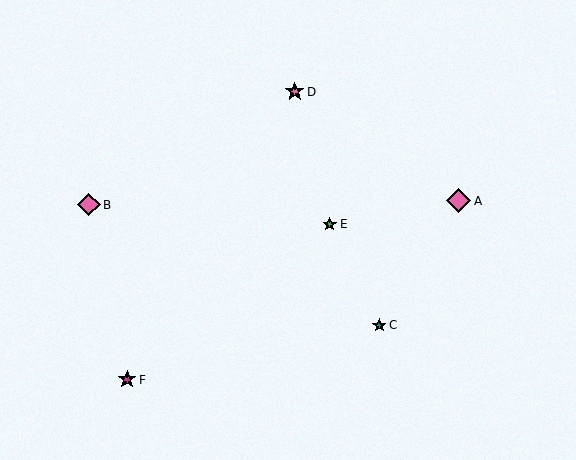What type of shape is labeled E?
Shape E is a green star.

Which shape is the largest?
The pink diamond (labeled A) is the largest.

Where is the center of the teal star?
The center of the teal star is at (379, 326).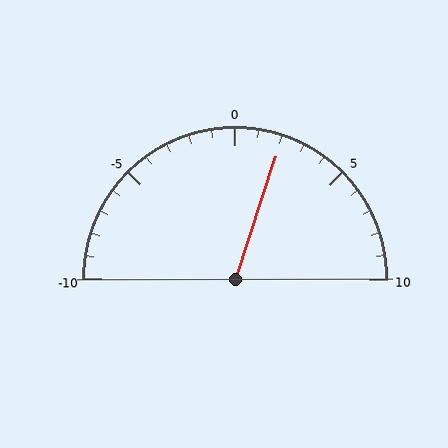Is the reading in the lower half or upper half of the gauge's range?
The reading is in the upper half of the range (-10 to 10).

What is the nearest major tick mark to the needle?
The nearest major tick mark is 0.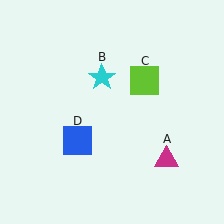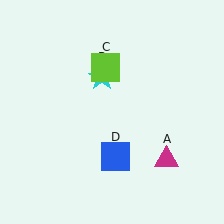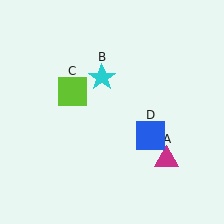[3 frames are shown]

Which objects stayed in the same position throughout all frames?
Magenta triangle (object A) and cyan star (object B) remained stationary.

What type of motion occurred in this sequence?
The lime square (object C), blue square (object D) rotated counterclockwise around the center of the scene.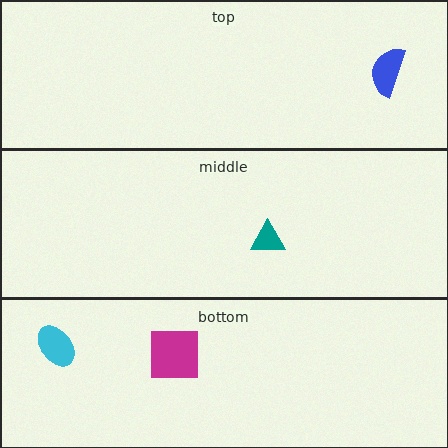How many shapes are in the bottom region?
2.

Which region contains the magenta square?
The bottom region.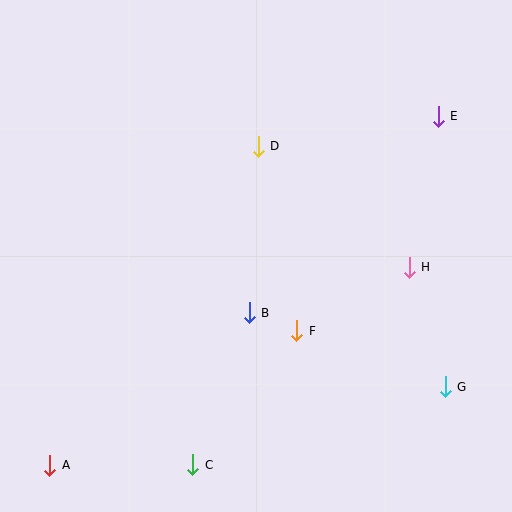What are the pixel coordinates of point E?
Point E is at (438, 117).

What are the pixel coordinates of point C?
Point C is at (193, 465).